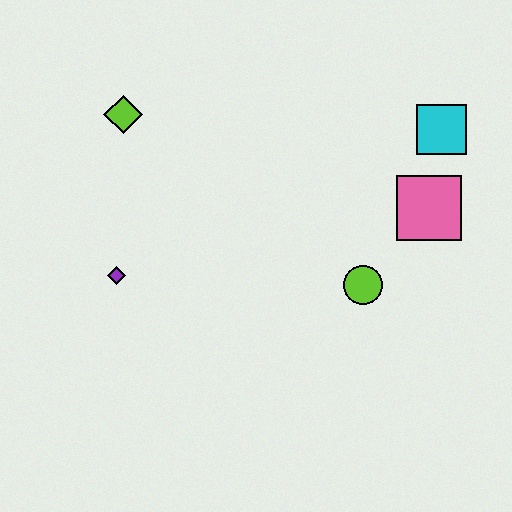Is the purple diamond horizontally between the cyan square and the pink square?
No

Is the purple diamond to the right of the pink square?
No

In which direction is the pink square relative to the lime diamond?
The pink square is to the right of the lime diamond.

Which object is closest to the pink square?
The cyan square is closest to the pink square.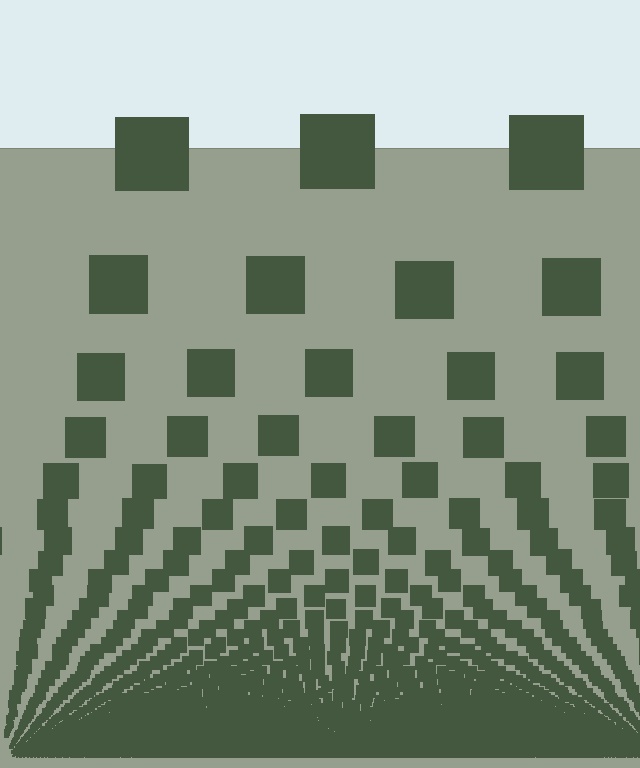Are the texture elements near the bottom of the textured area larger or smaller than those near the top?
Smaller. The gradient is inverted — elements near the bottom are smaller and denser.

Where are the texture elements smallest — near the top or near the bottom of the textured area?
Near the bottom.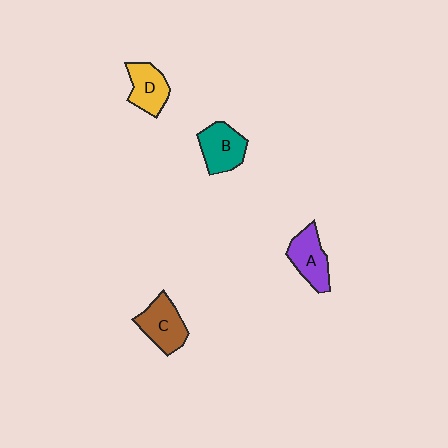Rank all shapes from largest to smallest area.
From largest to smallest: C (brown), B (teal), A (purple), D (yellow).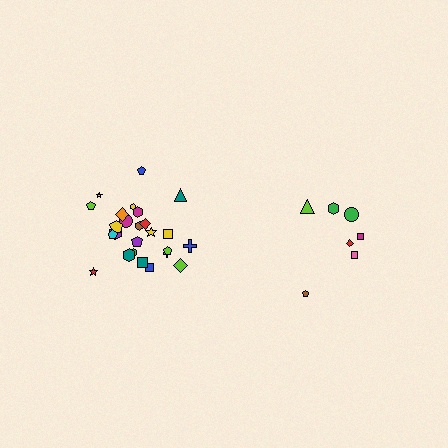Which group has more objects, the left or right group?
The left group.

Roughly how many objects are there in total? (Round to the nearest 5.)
Roughly 30 objects in total.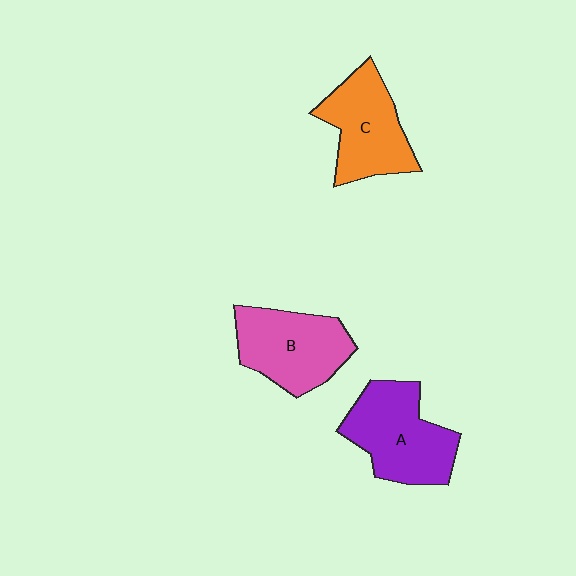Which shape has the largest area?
Shape A (purple).